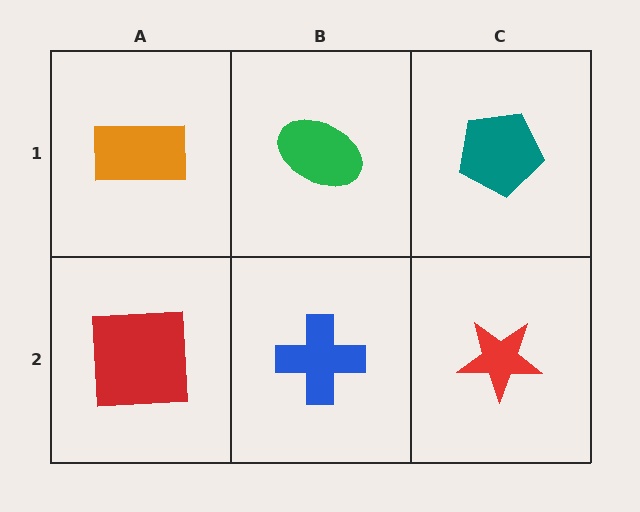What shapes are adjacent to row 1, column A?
A red square (row 2, column A), a green ellipse (row 1, column B).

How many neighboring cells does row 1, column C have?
2.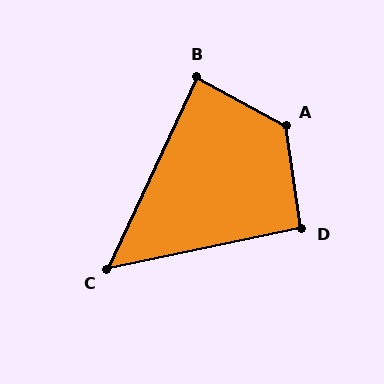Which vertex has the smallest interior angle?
C, at approximately 53 degrees.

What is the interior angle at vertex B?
Approximately 87 degrees (approximately right).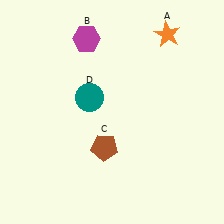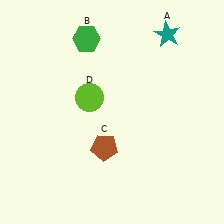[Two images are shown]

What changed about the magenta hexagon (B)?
In Image 1, B is magenta. In Image 2, it changed to green.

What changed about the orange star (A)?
In Image 1, A is orange. In Image 2, it changed to teal.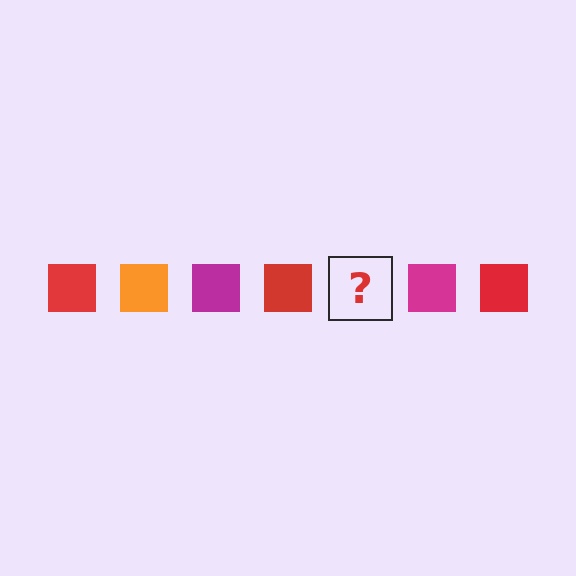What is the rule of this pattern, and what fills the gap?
The rule is that the pattern cycles through red, orange, magenta squares. The gap should be filled with an orange square.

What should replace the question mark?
The question mark should be replaced with an orange square.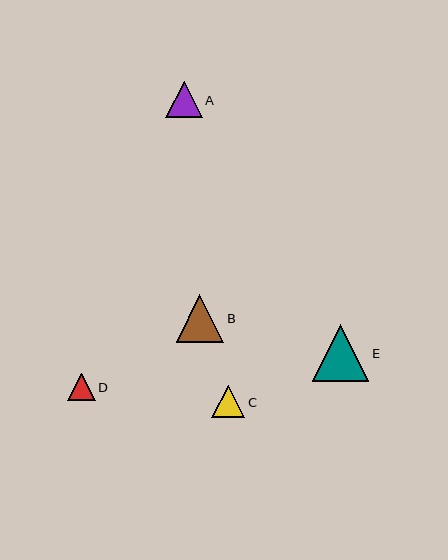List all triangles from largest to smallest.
From largest to smallest: E, B, A, C, D.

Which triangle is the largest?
Triangle E is the largest with a size of approximately 56 pixels.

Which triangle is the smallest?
Triangle D is the smallest with a size of approximately 28 pixels.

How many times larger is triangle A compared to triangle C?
Triangle A is approximately 1.1 times the size of triangle C.